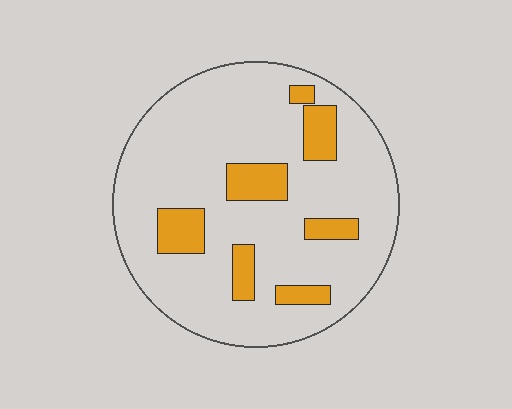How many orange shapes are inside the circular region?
7.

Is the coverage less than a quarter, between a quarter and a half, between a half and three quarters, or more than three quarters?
Less than a quarter.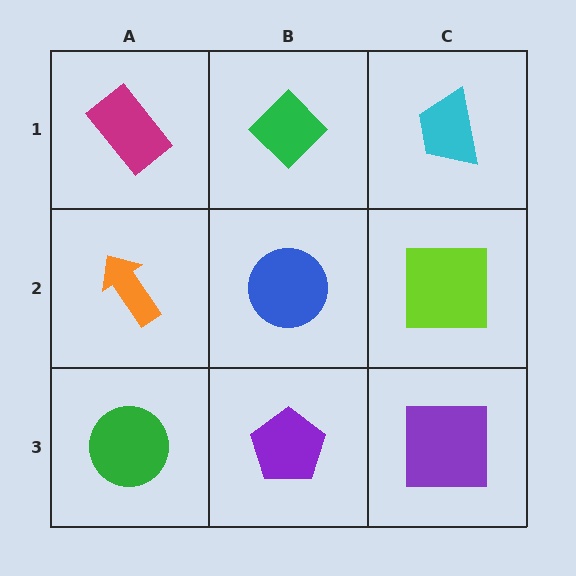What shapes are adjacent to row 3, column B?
A blue circle (row 2, column B), a green circle (row 3, column A), a purple square (row 3, column C).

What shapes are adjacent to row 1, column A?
An orange arrow (row 2, column A), a green diamond (row 1, column B).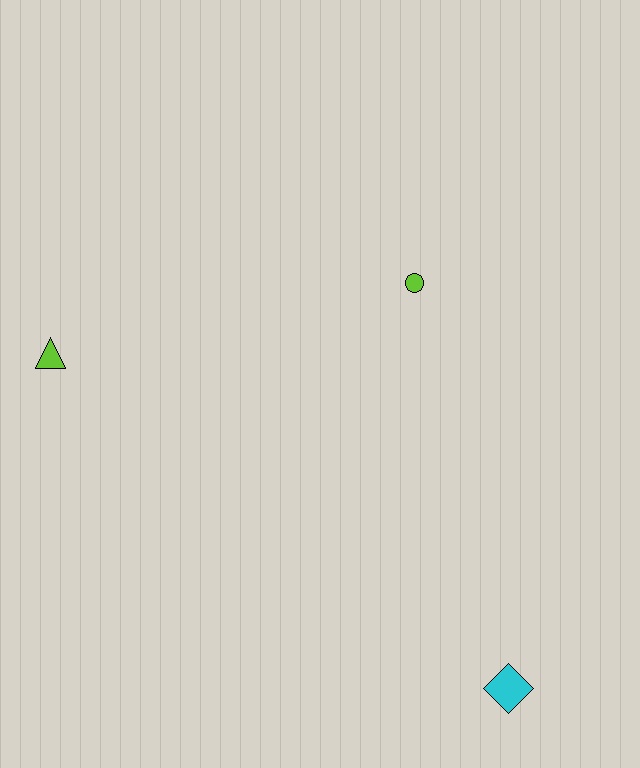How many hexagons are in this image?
There are no hexagons.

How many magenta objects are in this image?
There are no magenta objects.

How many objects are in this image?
There are 3 objects.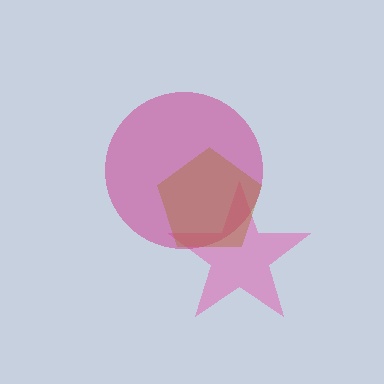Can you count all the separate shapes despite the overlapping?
Yes, there are 3 separate shapes.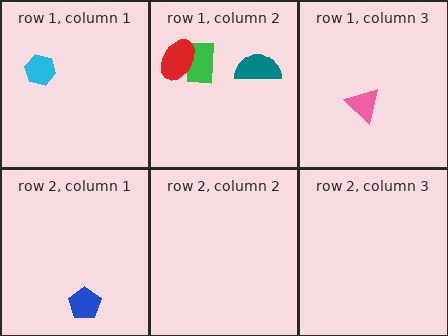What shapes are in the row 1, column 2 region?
The teal semicircle, the green rectangle, the red ellipse.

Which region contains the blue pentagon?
The row 2, column 1 region.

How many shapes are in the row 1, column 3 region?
1.